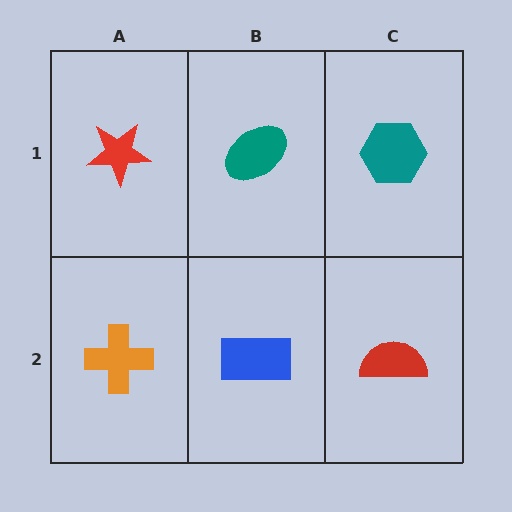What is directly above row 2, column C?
A teal hexagon.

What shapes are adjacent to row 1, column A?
An orange cross (row 2, column A), a teal ellipse (row 1, column B).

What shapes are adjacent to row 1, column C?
A red semicircle (row 2, column C), a teal ellipse (row 1, column B).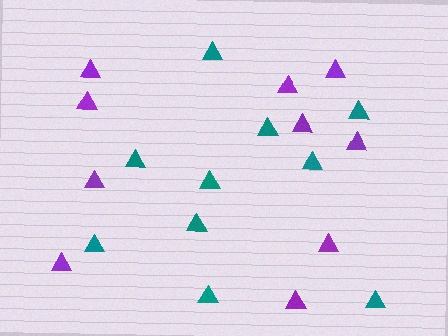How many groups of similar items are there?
There are 2 groups: one group of teal triangles (10) and one group of purple triangles (10).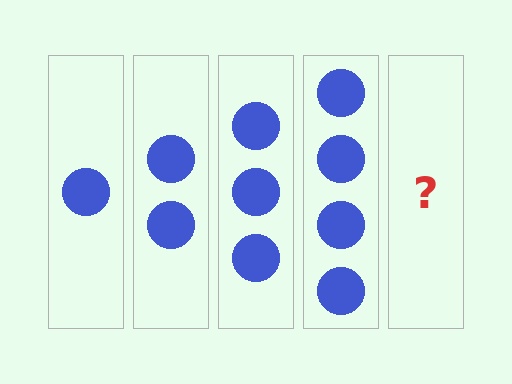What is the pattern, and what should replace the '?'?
The pattern is that each step adds one more circle. The '?' should be 5 circles.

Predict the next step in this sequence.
The next step is 5 circles.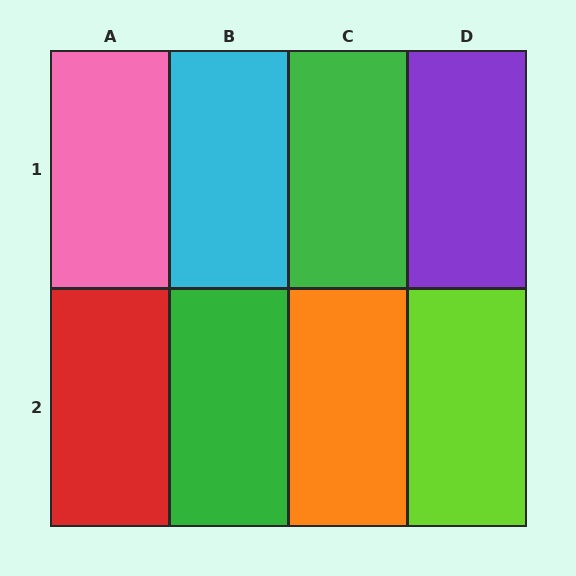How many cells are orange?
1 cell is orange.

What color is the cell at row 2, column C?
Orange.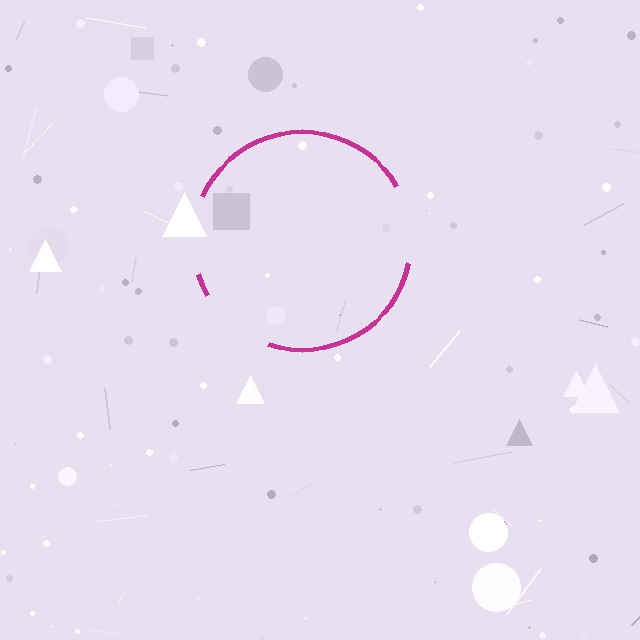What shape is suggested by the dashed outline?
The dashed outline suggests a circle.